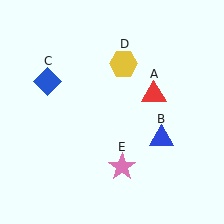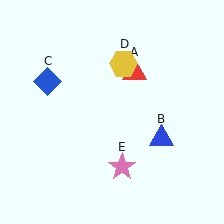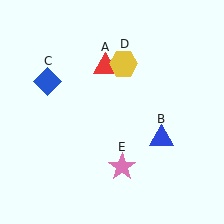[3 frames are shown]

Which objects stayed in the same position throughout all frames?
Blue triangle (object B) and blue diamond (object C) and yellow hexagon (object D) and pink star (object E) remained stationary.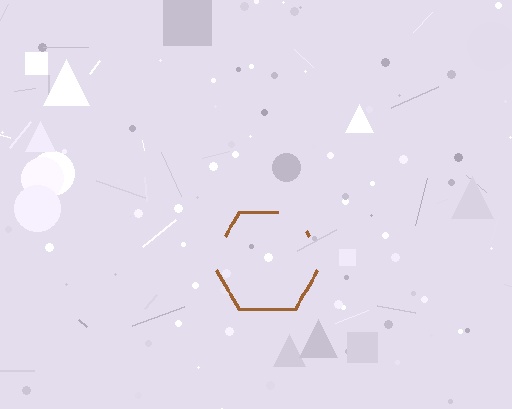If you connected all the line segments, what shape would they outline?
They would outline a hexagon.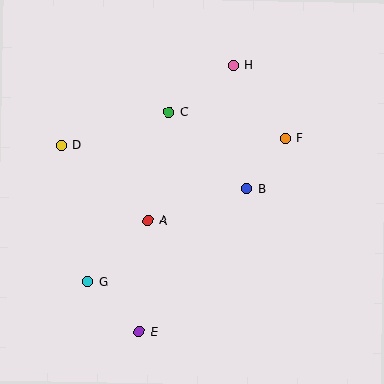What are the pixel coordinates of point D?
Point D is at (61, 145).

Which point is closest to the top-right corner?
Point H is closest to the top-right corner.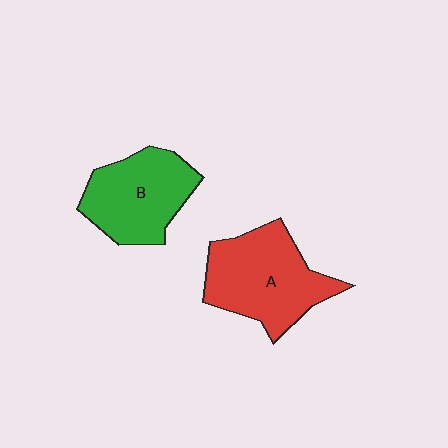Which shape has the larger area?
Shape A (red).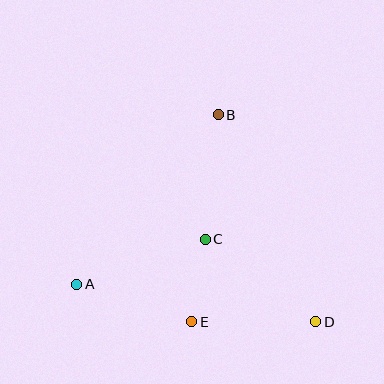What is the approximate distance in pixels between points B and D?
The distance between B and D is approximately 229 pixels.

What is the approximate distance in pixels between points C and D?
The distance between C and D is approximately 138 pixels.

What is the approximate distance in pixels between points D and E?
The distance between D and E is approximately 124 pixels.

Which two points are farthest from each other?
Points A and D are farthest from each other.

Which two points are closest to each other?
Points C and E are closest to each other.